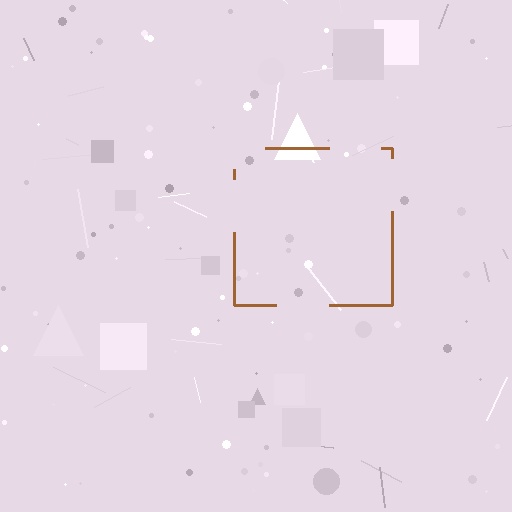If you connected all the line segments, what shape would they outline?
They would outline a square.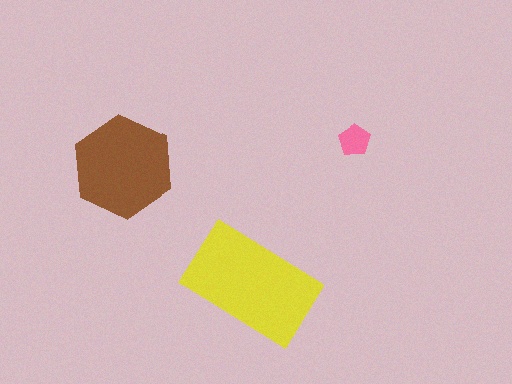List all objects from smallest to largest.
The pink pentagon, the brown hexagon, the yellow rectangle.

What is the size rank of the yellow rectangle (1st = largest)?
1st.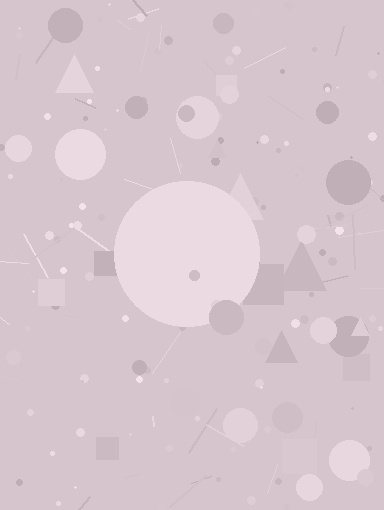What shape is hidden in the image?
A circle is hidden in the image.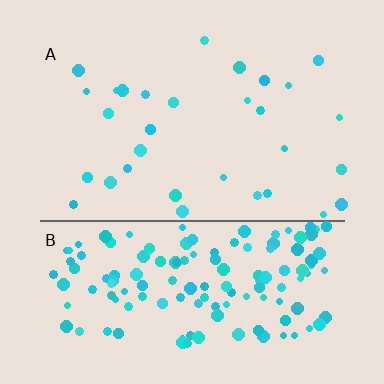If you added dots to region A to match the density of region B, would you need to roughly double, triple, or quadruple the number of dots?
Approximately quadruple.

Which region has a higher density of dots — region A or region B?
B (the bottom).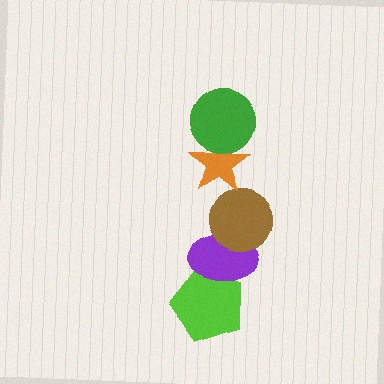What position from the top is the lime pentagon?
The lime pentagon is 5th from the top.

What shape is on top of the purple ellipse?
The brown circle is on top of the purple ellipse.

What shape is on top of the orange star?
The green circle is on top of the orange star.